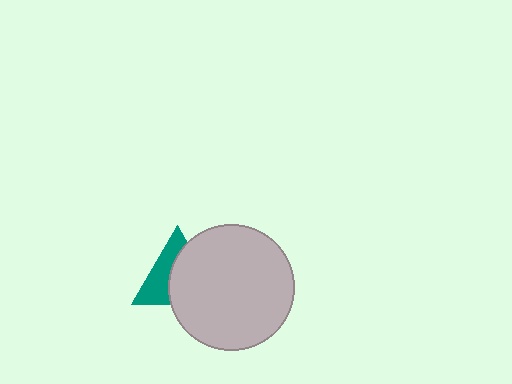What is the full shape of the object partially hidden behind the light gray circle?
The partially hidden object is a teal triangle.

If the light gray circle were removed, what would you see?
You would see the complete teal triangle.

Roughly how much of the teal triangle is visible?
A small part of it is visible (roughly 44%).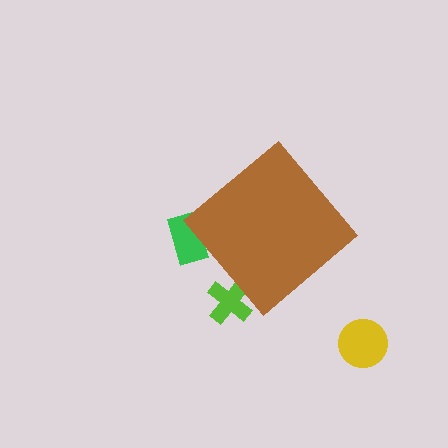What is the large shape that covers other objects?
A brown diamond.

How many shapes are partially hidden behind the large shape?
2 shapes are partially hidden.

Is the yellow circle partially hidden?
No, the yellow circle is fully visible.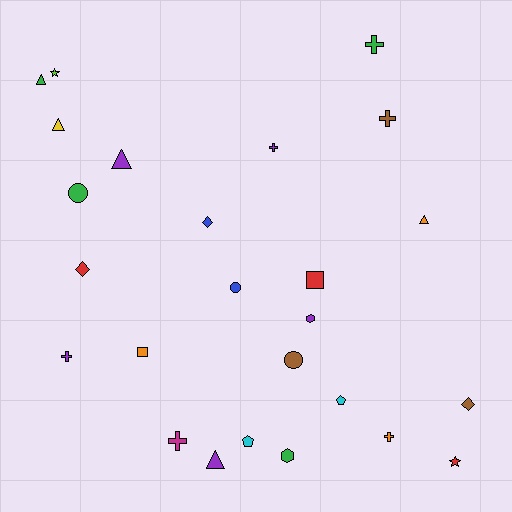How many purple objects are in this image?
There are 5 purple objects.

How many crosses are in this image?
There are 6 crosses.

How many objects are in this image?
There are 25 objects.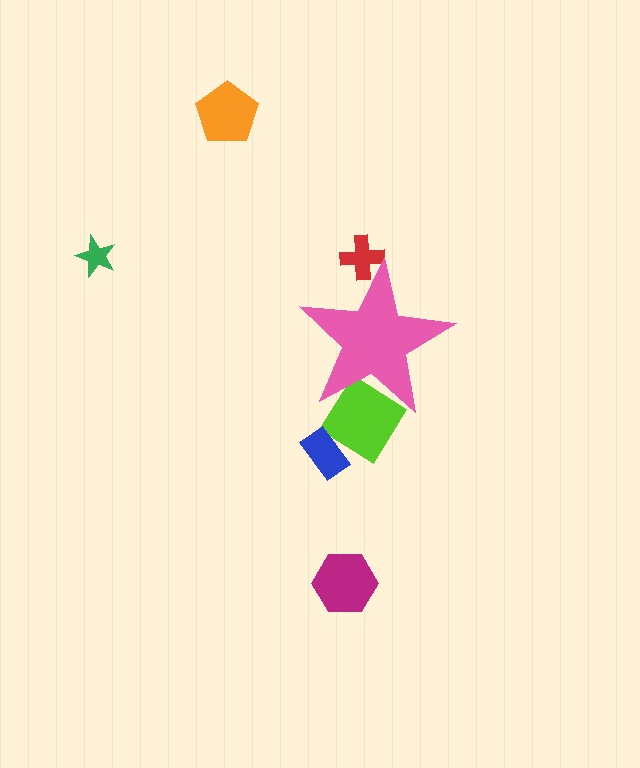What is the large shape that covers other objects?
A pink star.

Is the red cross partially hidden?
Yes, the red cross is partially hidden behind the pink star.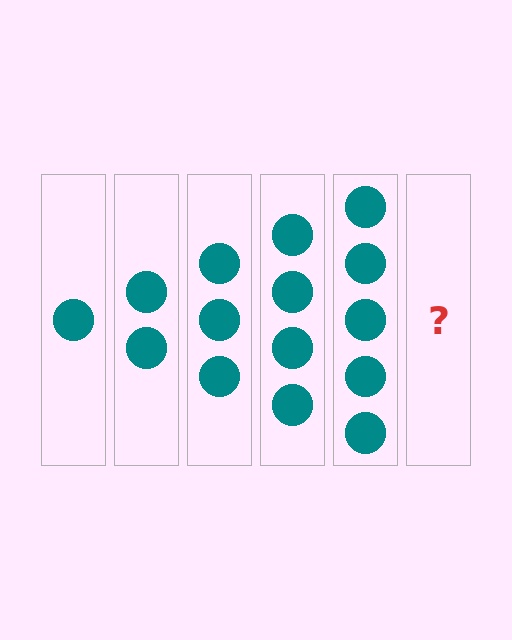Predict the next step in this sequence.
The next step is 6 circles.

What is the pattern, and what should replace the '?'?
The pattern is that each step adds one more circle. The '?' should be 6 circles.